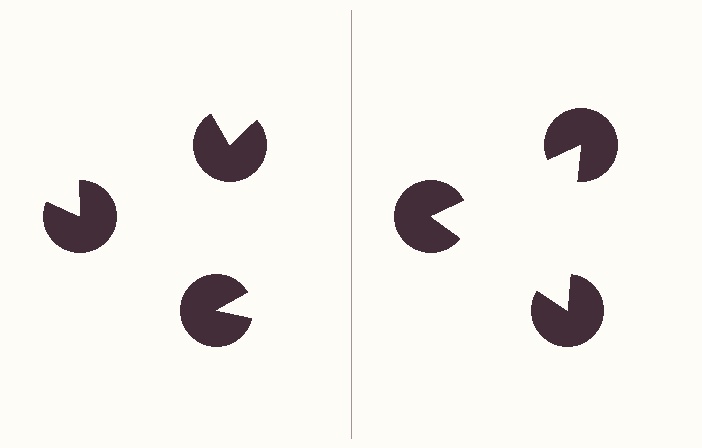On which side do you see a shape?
An illusory triangle appears on the right side. On the left side the wedge cuts are rotated, so no coherent shape forms.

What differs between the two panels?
The pac-man discs are positioned identically on both sides; only the wedge orientations differ. On the right they align to a triangle; on the left they are misaligned.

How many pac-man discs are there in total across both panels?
6 — 3 on each side.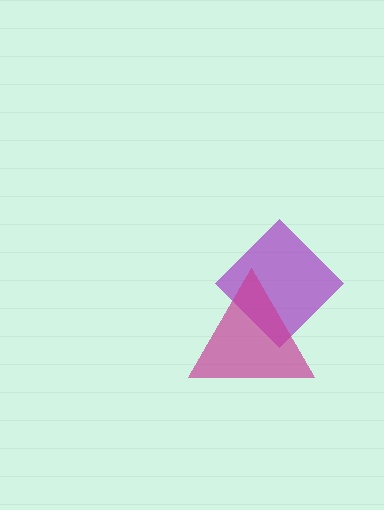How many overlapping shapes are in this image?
There are 2 overlapping shapes in the image.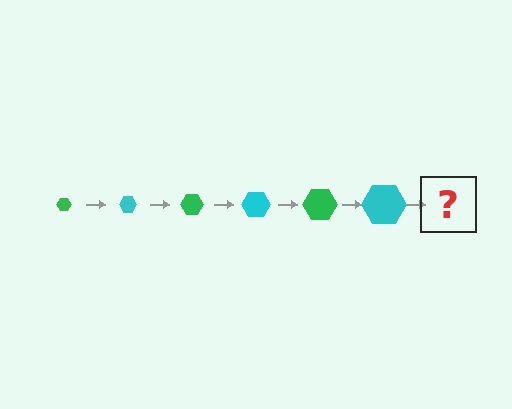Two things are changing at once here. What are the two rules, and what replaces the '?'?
The two rules are that the hexagon grows larger each step and the color cycles through green and cyan. The '?' should be a green hexagon, larger than the previous one.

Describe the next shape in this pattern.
It should be a green hexagon, larger than the previous one.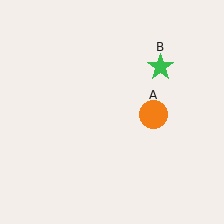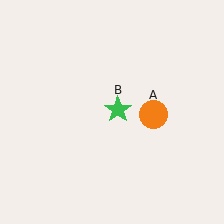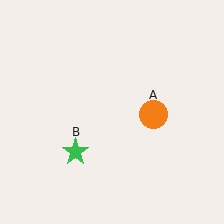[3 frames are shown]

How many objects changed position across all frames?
1 object changed position: green star (object B).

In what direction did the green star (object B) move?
The green star (object B) moved down and to the left.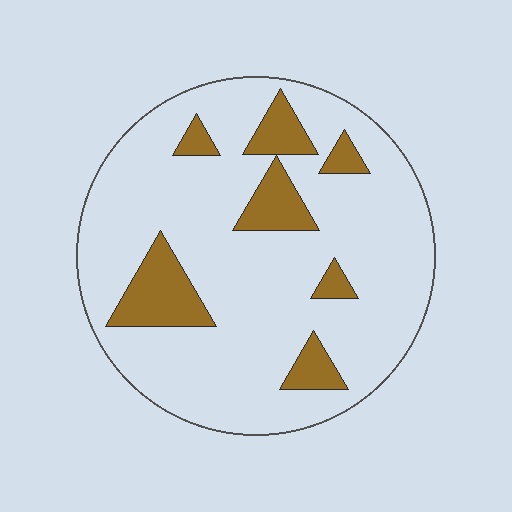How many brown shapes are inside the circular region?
7.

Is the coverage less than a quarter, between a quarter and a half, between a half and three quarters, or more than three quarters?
Less than a quarter.